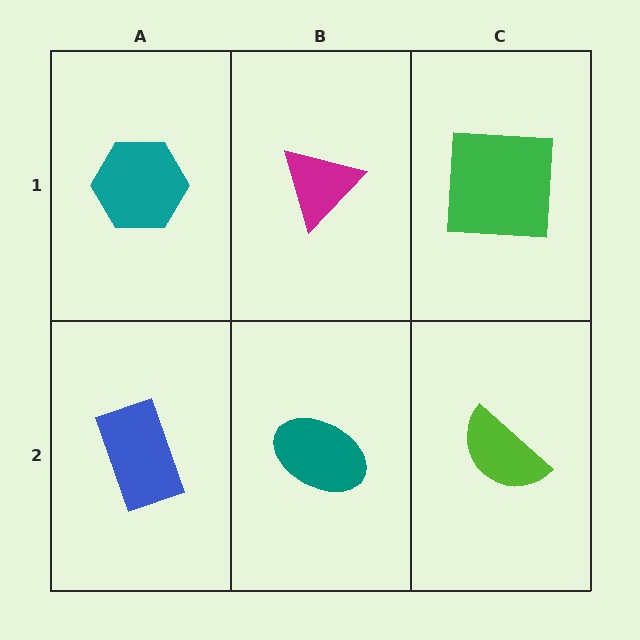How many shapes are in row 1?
3 shapes.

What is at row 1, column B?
A magenta triangle.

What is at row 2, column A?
A blue rectangle.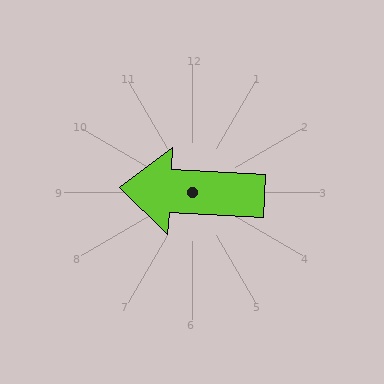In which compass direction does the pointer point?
West.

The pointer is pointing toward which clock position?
Roughly 9 o'clock.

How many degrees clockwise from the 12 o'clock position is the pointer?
Approximately 273 degrees.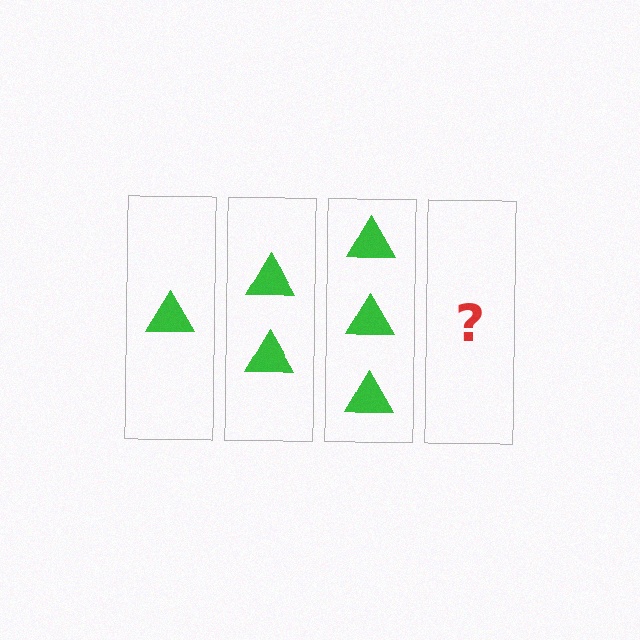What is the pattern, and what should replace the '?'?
The pattern is that each step adds one more triangle. The '?' should be 4 triangles.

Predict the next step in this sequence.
The next step is 4 triangles.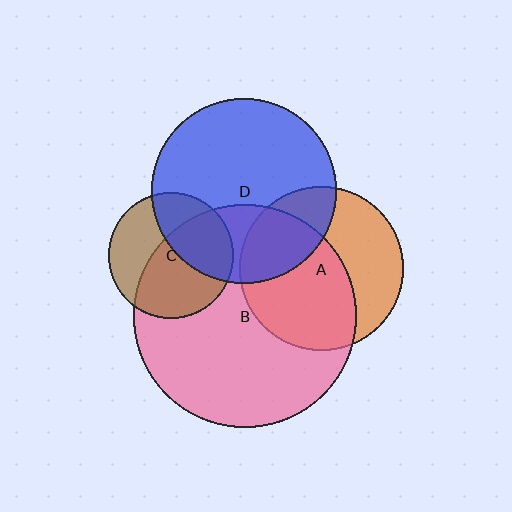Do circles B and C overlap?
Yes.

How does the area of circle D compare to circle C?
Approximately 2.2 times.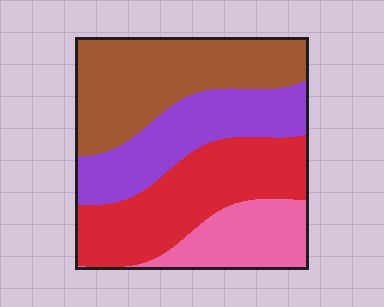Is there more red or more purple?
Red.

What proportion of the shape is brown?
Brown takes up about one third (1/3) of the shape.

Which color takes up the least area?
Pink, at roughly 15%.